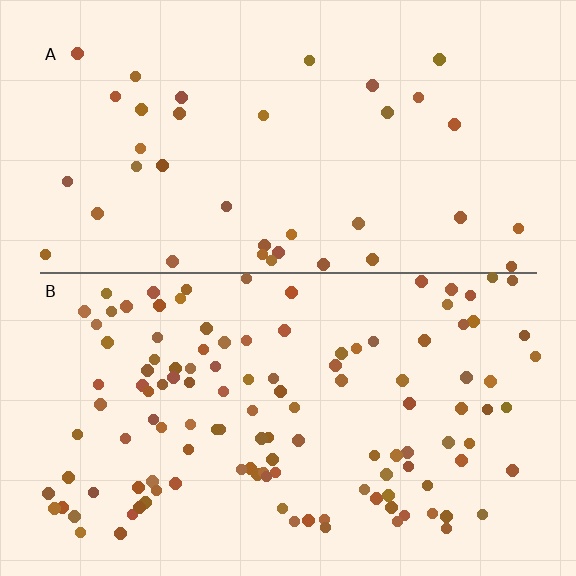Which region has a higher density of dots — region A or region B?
B (the bottom).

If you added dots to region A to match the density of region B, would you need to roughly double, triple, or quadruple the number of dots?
Approximately triple.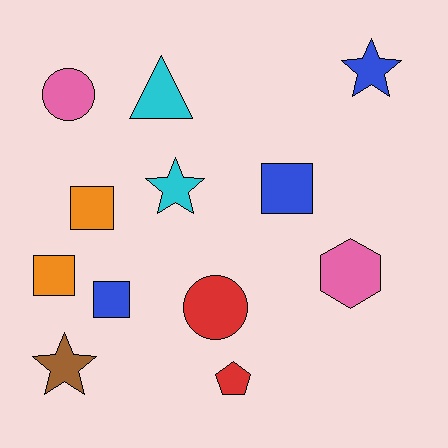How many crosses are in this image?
There are no crosses.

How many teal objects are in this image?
There are no teal objects.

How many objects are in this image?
There are 12 objects.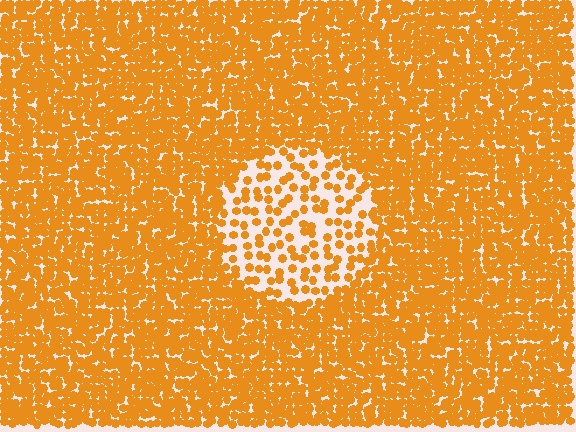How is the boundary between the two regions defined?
The boundary is defined by a change in element density (approximately 2.7x ratio). All elements are the same color, size, and shape.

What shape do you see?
I see a circle.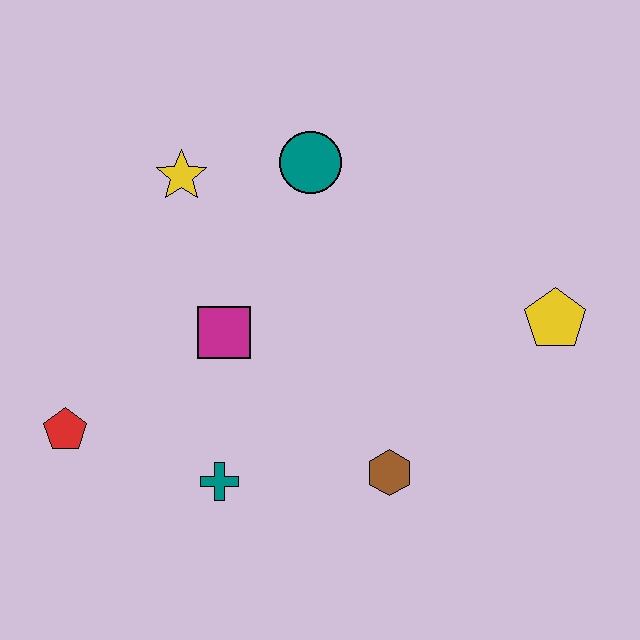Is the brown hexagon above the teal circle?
No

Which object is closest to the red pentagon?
The teal cross is closest to the red pentagon.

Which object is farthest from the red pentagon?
The yellow pentagon is farthest from the red pentagon.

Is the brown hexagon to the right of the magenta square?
Yes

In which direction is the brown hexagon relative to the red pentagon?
The brown hexagon is to the right of the red pentagon.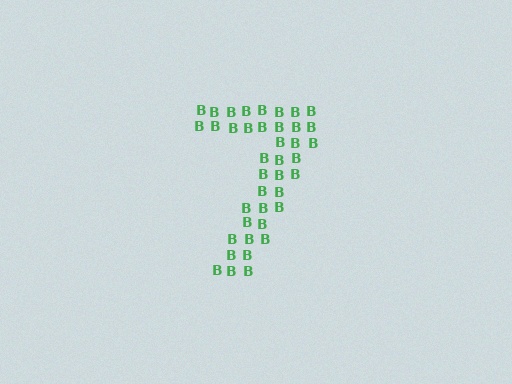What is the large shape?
The large shape is the digit 7.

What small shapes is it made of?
It is made of small letter B's.